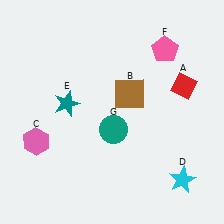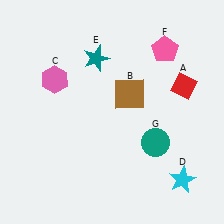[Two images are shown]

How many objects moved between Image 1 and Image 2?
3 objects moved between the two images.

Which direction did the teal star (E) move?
The teal star (E) moved up.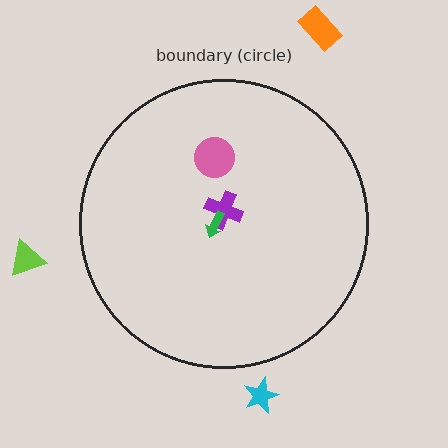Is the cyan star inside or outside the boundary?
Outside.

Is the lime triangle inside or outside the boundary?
Outside.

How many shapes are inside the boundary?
3 inside, 3 outside.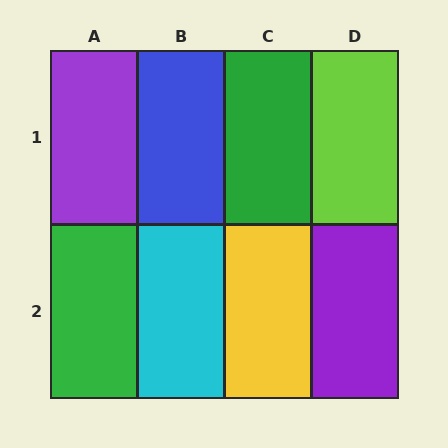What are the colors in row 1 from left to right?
Purple, blue, green, lime.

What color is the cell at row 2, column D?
Purple.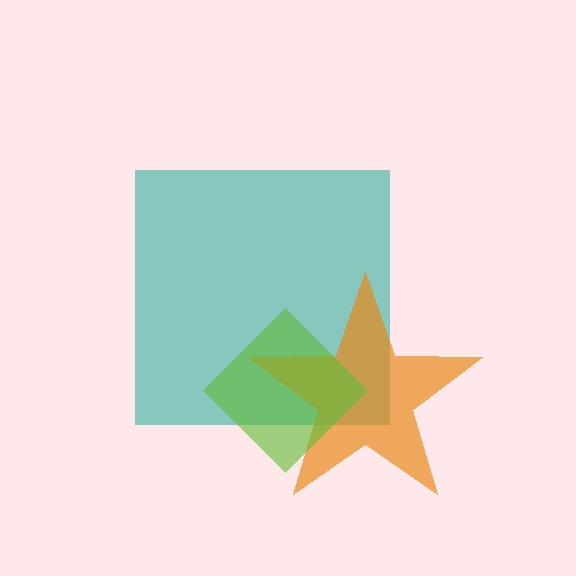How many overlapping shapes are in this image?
There are 3 overlapping shapes in the image.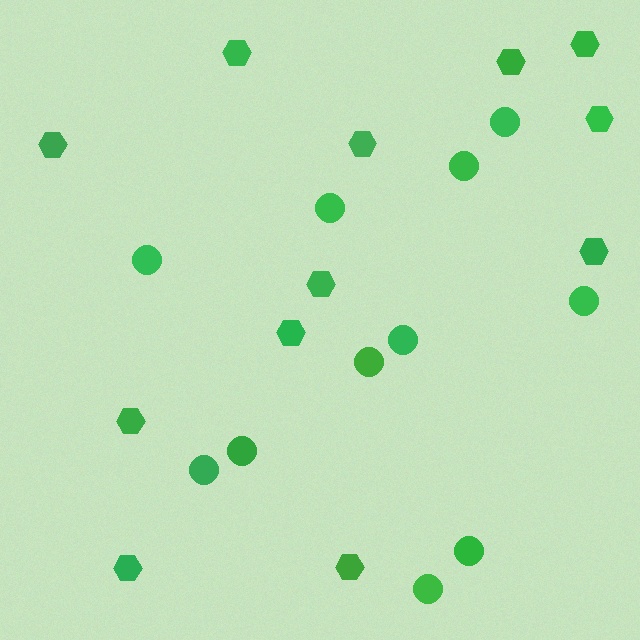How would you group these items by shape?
There are 2 groups: one group of hexagons (12) and one group of circles (11).